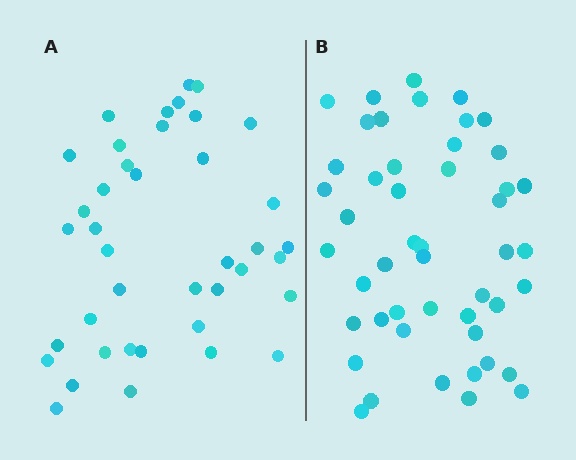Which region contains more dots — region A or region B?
Region B (the right region) has more dots.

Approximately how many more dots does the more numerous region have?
Region B has roughly 8 or so more dots than region A.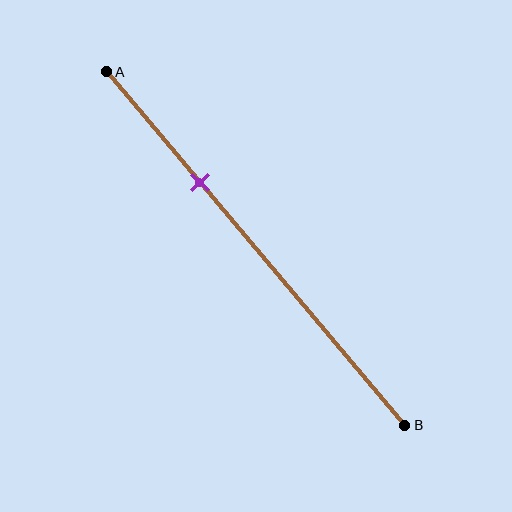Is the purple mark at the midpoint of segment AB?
No, the mark is at about 30% from A, not at the 50% midpoint.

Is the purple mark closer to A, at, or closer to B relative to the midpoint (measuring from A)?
The purple mark is closer to point A than the midpoint of segment AB.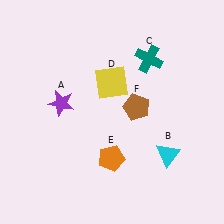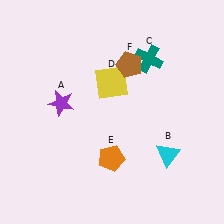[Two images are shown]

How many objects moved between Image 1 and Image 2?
1 object moved between the two images.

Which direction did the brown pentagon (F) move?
The brown pentagon (F) moved up.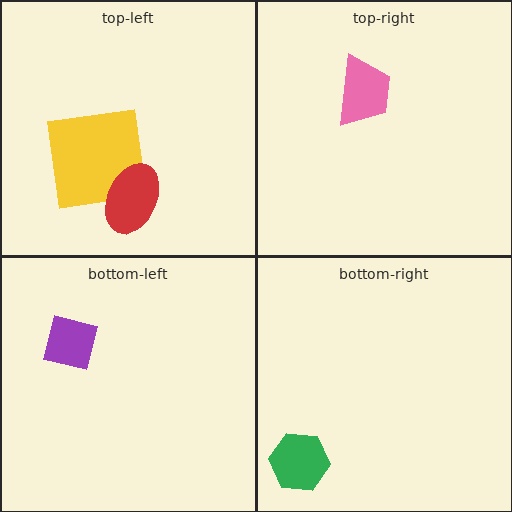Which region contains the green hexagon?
The bottom-right region.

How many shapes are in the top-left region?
2.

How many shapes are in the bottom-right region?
1.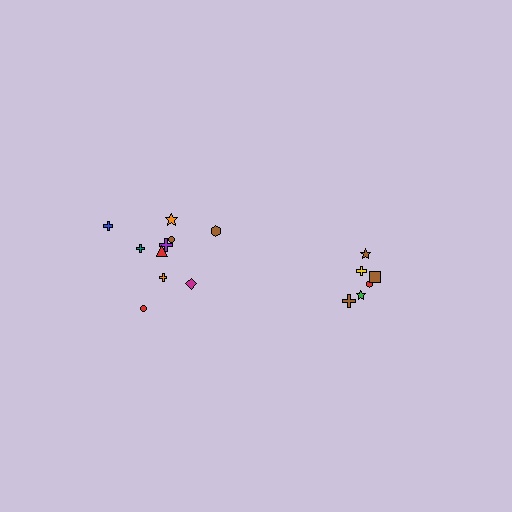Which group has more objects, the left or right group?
The left group.